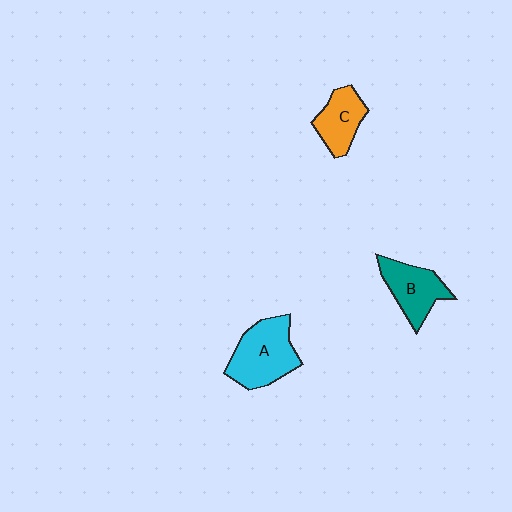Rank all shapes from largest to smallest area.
From largest to smallest: A (cyan), B (teal), C (orange).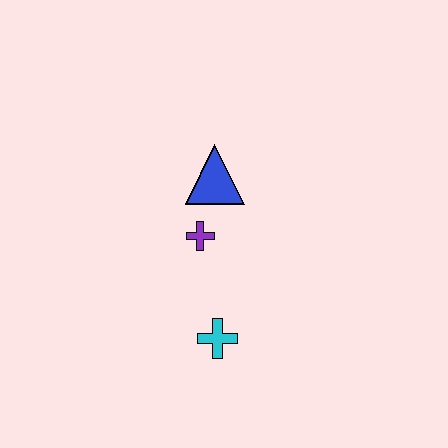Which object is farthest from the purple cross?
The cyan cross is farthest from the purple cross.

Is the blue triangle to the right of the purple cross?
Yes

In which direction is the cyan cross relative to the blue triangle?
The cyan cross is below the blue triangle.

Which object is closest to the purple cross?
The blue triangle is closest to the purple cross.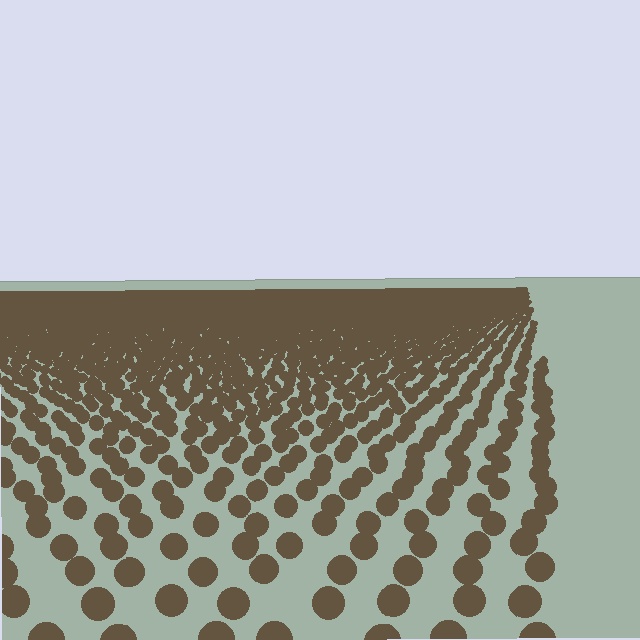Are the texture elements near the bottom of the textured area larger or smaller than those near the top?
Larger. Near the bottom, elements are closer to the viewer and appear at a bigger on-screen size.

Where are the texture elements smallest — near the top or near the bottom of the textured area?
Near the top.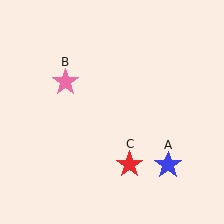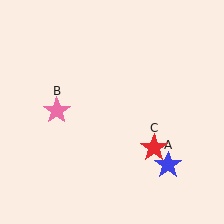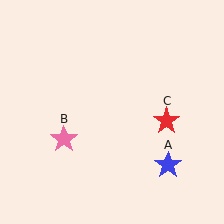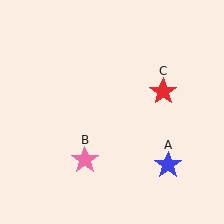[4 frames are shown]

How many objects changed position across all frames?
2 objects changed position: pink star (object B), red star (object C).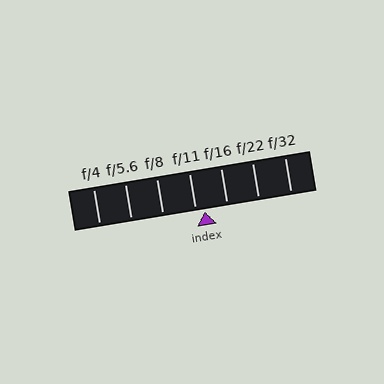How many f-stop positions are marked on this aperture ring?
There are 7 f-stop positions marked.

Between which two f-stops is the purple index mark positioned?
The index mark is between f/11 and f/16.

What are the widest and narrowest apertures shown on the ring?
The widest aperture shown is f/4 and the narrowest is f/32.